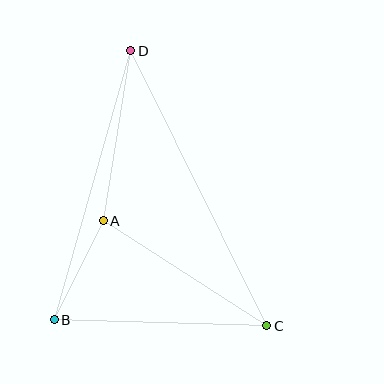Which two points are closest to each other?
Points A and B are closest to each other.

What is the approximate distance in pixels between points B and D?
The distance between B and D is approximately 280 pixels.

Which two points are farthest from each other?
Points C and D are farthest from each other.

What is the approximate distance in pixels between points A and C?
The distance between A and C is approximately 194 pixels.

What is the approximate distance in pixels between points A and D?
The distance between A and D is approximately 172 pixels.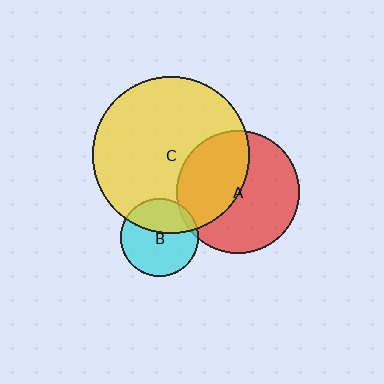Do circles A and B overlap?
Yes.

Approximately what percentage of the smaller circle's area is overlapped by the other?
Approximately 5%.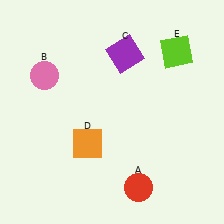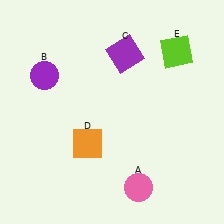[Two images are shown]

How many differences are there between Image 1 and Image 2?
There are 2 differences between the two images.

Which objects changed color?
A changed from red to pink. B changed from pink to purple.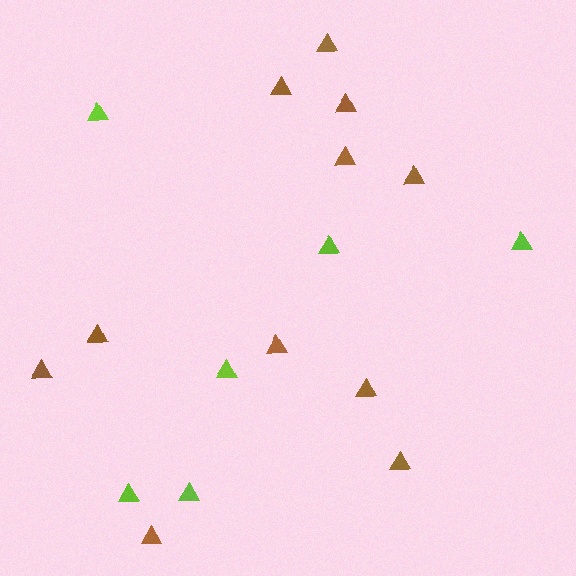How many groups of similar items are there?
There are 2 groups: one group of brown triangles (11) and one group of lime triangles (6).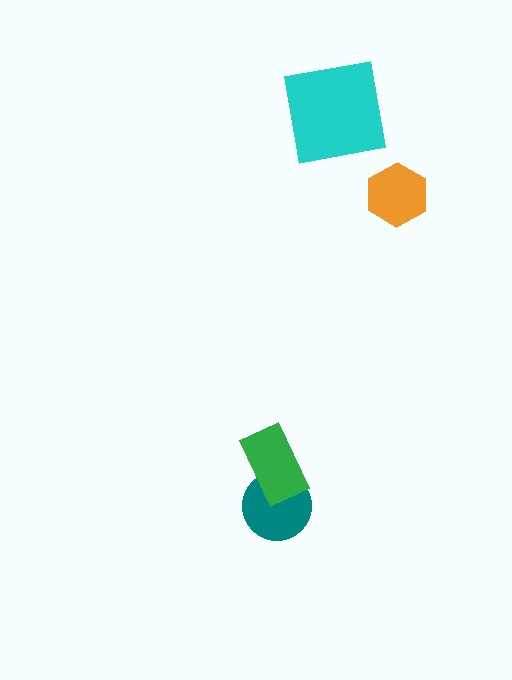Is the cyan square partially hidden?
No, no other shape covers it.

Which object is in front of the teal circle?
The green rectangle is in front of the teal circle.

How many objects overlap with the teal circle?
1 object overlaps with the teal circle.